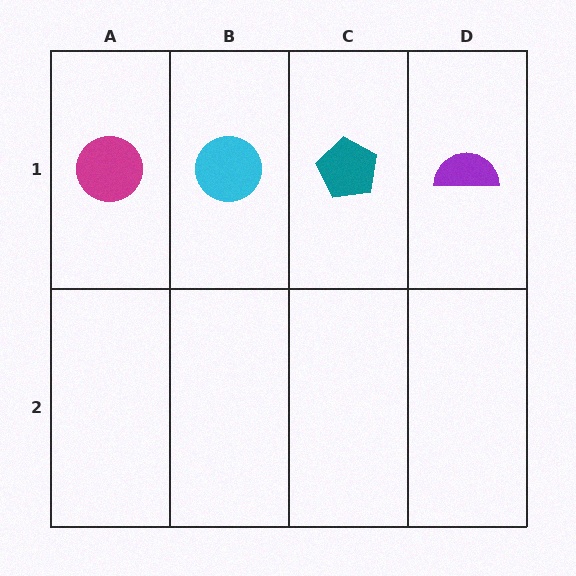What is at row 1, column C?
A teal pentagon.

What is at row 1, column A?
A magenta circle.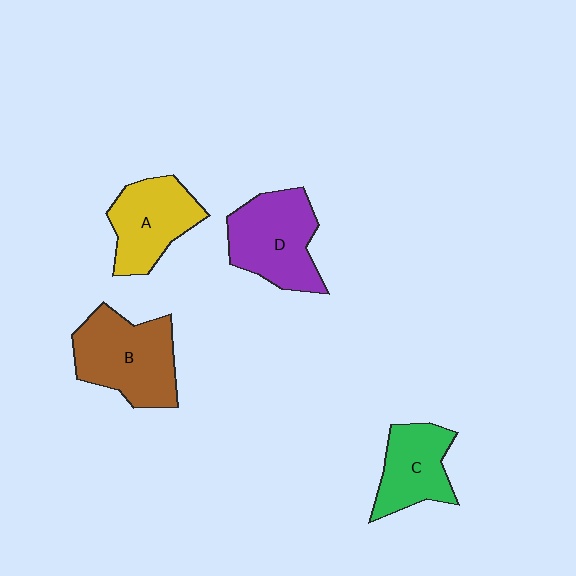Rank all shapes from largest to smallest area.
From largest to smallest: B (brown), D (purple), A (yellow), C (green).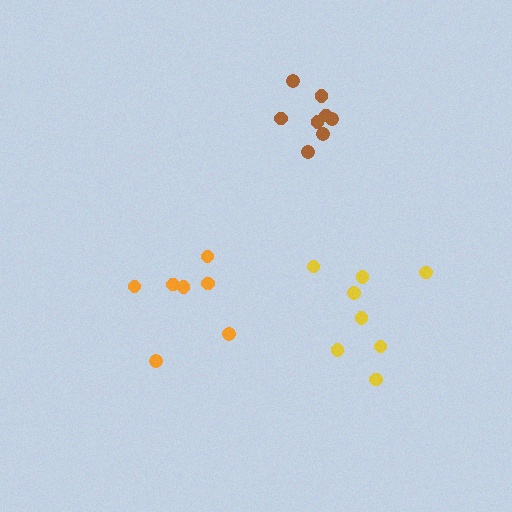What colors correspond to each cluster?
The clusters are colored: brown, yellow, orange.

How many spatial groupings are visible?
There are 3 spatial groupings.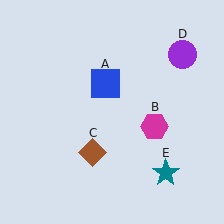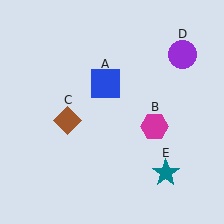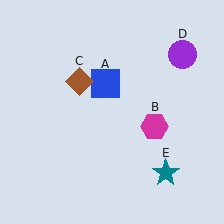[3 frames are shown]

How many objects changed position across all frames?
1 object changed position: brown diamond (object C).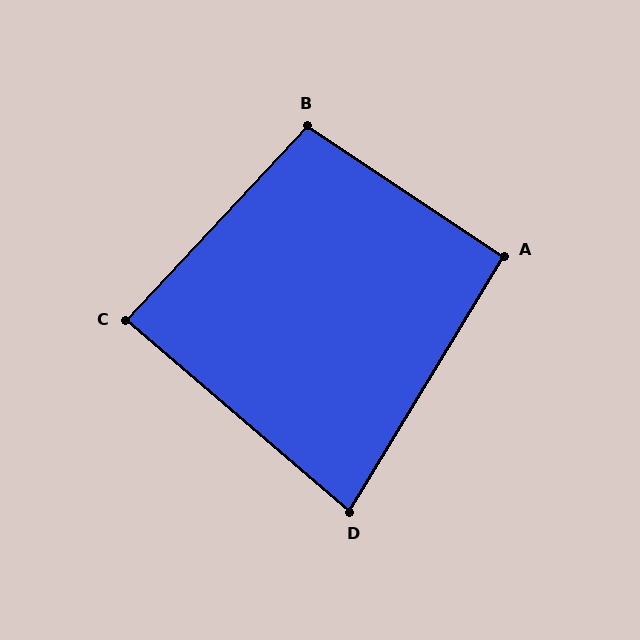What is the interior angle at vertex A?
Approximately 93 degrees (approximately right).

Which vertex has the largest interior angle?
B, at approximately 99 degrees.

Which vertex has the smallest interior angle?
D, at approximately 81 degrees.